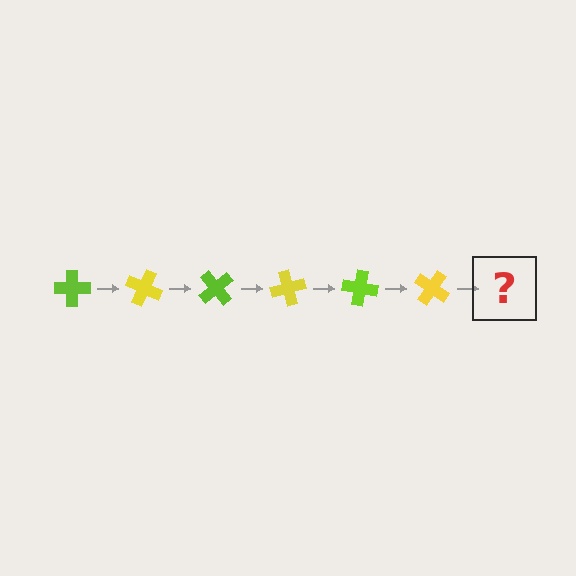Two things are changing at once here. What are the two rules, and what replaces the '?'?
The two rules are that it rotates 25 degrees each step and the color cycles through lime and yellow. The '?' should be a lime cross, rotated 150 degrees from the start.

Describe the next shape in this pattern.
It should be a lime cross, rotated 150 degrees from the start.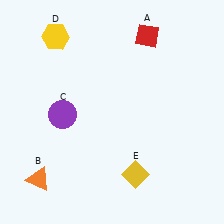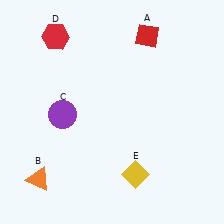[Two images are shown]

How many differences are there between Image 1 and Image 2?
There is 1 difference between the two images.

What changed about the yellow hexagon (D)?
In Image 1, D is yellow. In Image 2, it changed to red.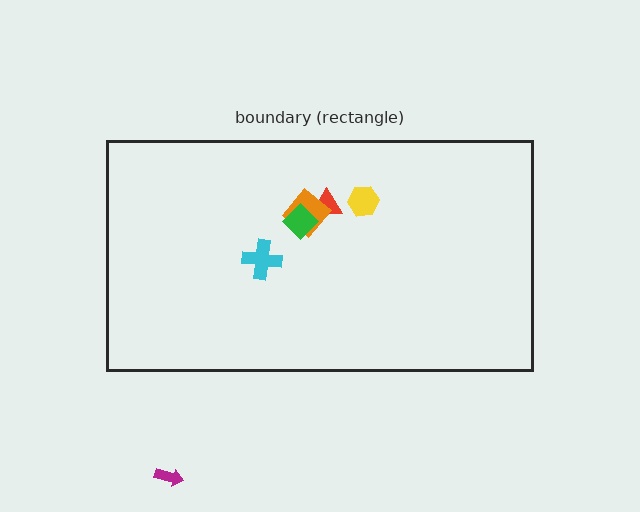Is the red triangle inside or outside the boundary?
Inside.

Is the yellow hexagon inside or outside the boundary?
Inside.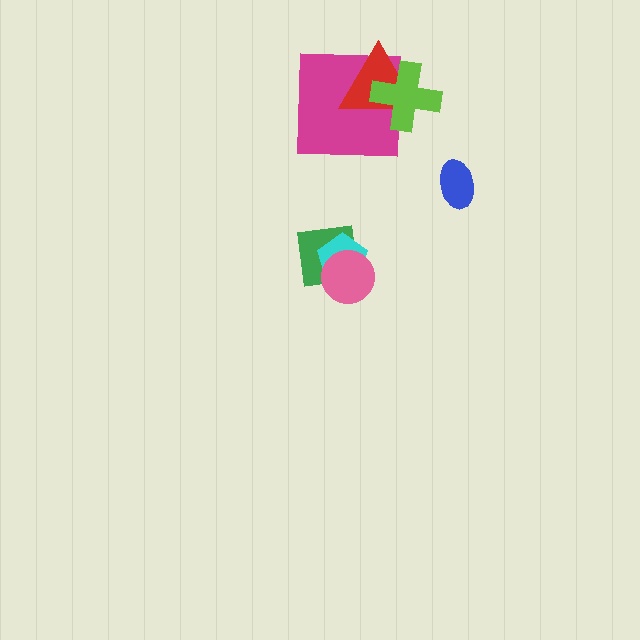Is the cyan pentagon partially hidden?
Yes, it is partially covered by another shape.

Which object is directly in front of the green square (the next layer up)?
The cyan pentagon is directly in front of the green square.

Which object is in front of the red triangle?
The lime cross is in front of the red triangle.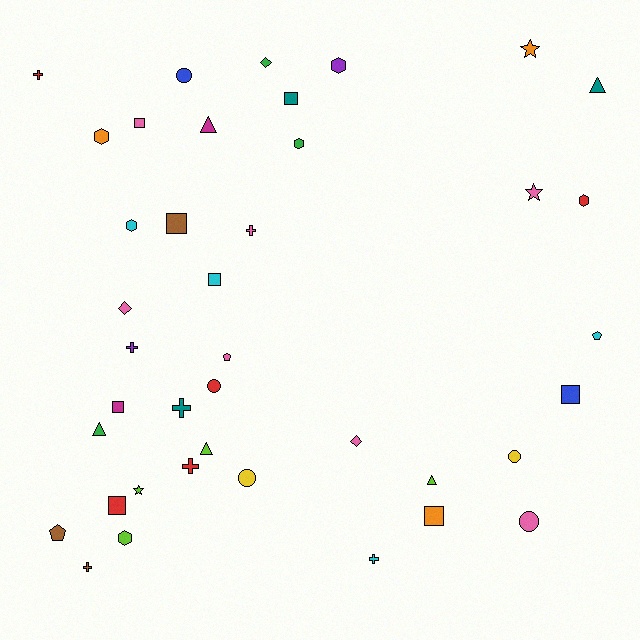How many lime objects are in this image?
There are 4 lime objects.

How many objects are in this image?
There are 40 objects.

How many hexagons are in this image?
There are 6 hexagons.